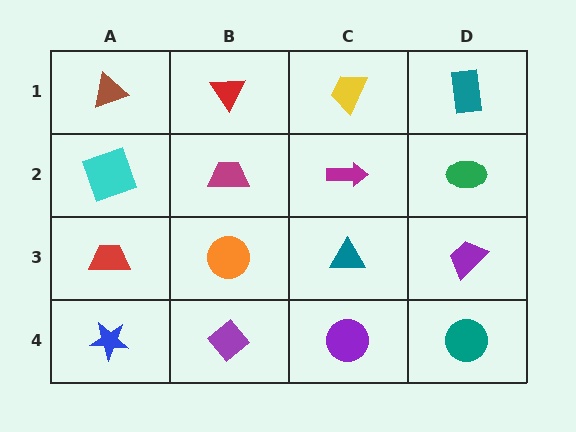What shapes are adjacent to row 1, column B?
A magenta trapezoid (row 2, column B), a brown triangle (row 1, column A), a yellow trapezoid (row 1, column C).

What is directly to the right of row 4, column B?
A purple circle.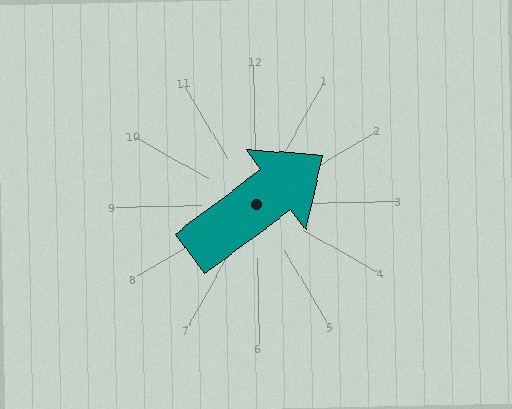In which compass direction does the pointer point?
Northeast.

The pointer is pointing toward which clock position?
Roughly 2 o'clock.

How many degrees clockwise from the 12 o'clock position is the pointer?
Approximately 54 degrees.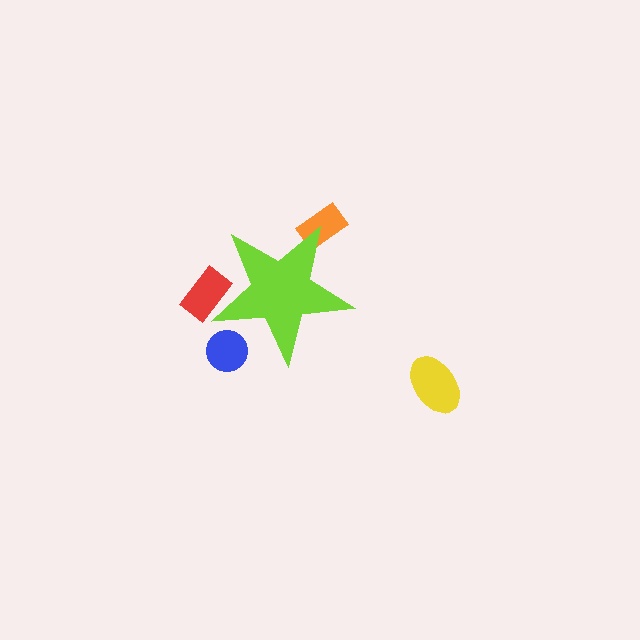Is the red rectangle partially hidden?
Yes, the red rectangle is partially hidden behind the lime star.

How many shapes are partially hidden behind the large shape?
3 shapes are partially hidden.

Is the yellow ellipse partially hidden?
No, the yellow ellipse is fully visible.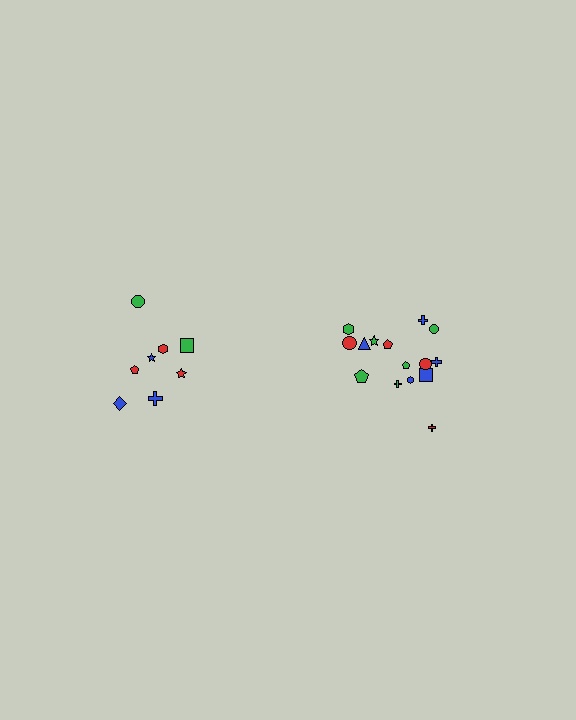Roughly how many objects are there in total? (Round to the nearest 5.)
Roughly 25 objects in total.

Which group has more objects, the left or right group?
The right group.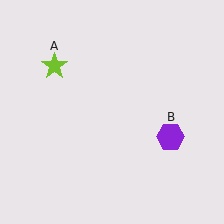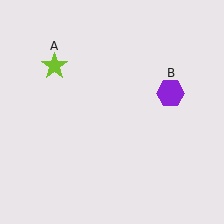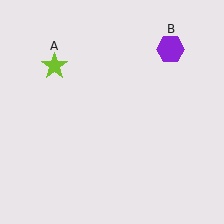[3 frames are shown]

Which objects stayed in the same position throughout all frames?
Lime star (object A) remained stationary.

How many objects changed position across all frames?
1 object changed position: purple hexagon (object B).